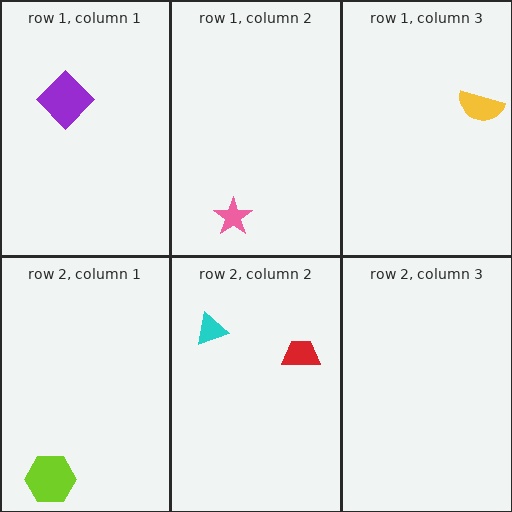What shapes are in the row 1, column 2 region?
The pink star.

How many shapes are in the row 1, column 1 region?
1.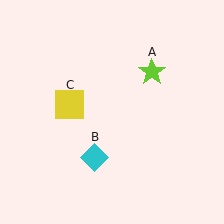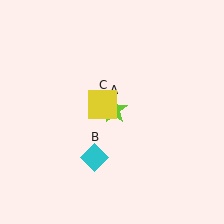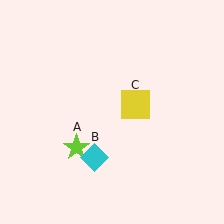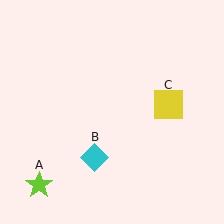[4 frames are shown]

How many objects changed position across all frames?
2 objects changed position: lime star (object A), yellow square (object C).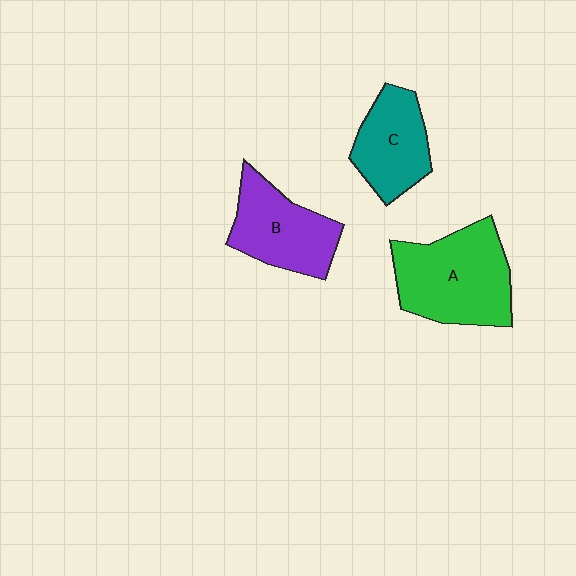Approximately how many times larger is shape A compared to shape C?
Approximately 1.5 times.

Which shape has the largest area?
Shape A (green).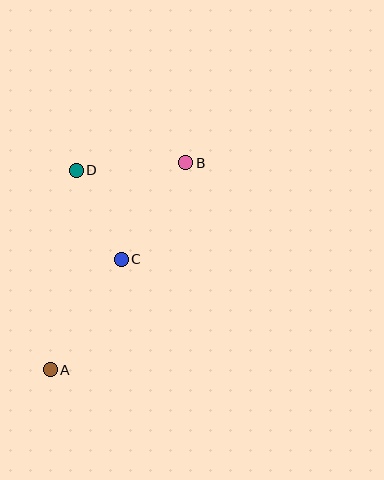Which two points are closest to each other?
Points C and D are closest to each other.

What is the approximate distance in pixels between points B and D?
The distance between B and D is approximately 110 pixels.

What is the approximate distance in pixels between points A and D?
The distance between A and D is approximately 201 pixels.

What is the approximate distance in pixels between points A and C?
The distance between A and C is approximately 131 pixels.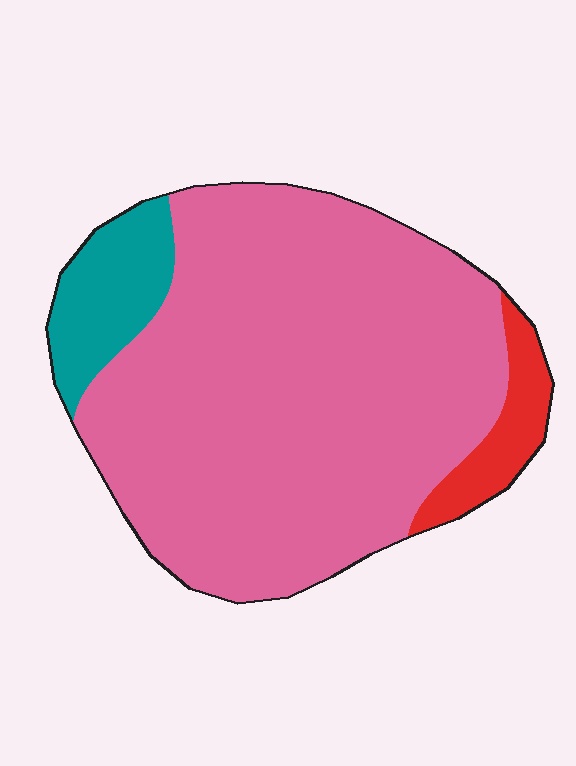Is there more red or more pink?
Pink.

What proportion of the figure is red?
Red covers about 5% of the figure.